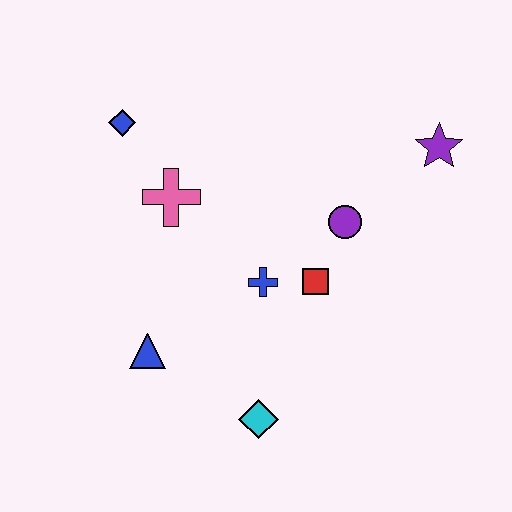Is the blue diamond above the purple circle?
Yes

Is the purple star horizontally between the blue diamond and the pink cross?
No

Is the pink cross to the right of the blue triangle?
Yes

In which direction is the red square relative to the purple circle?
The red square is below the purple circle.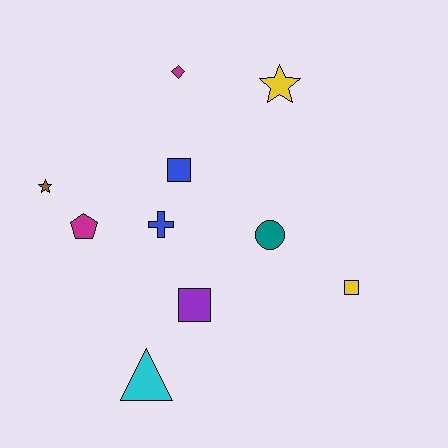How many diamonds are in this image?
There is 1 diamond.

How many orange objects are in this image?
There are no orange objects.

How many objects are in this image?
There are 10 objects.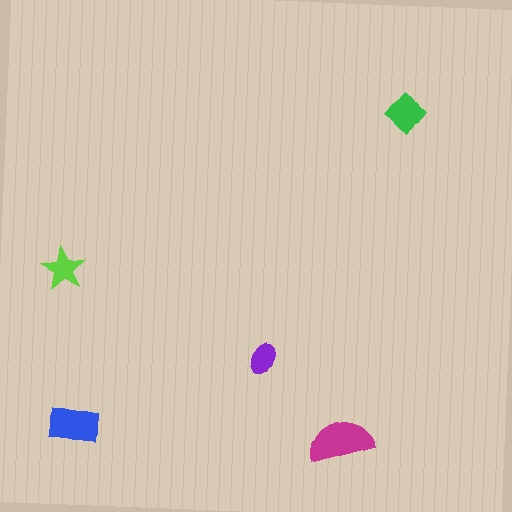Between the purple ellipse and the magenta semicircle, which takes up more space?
The magenta semicircle.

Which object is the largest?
The magenta semicircle.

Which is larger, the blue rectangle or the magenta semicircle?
The magenta semicircle.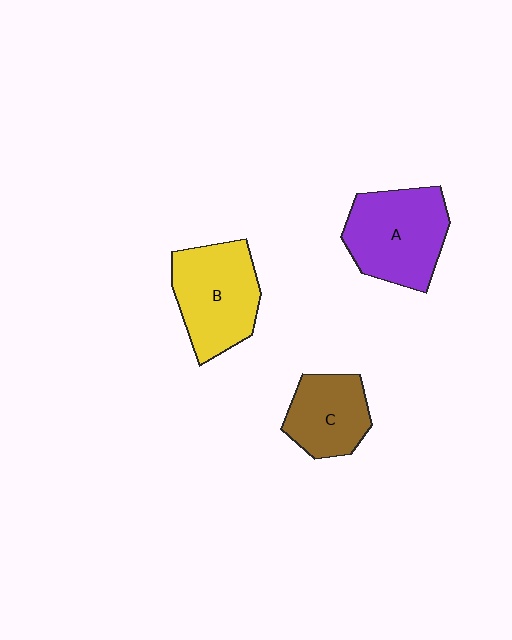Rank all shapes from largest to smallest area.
From largest to smallest: A (purple), B (yellow), C (brown).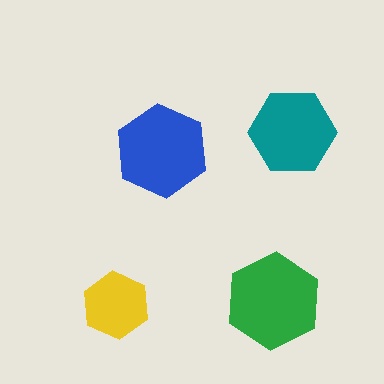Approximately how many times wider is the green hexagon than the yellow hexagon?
About 1.5 times wider.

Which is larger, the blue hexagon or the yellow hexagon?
The blue one.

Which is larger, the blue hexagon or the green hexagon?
The green one.